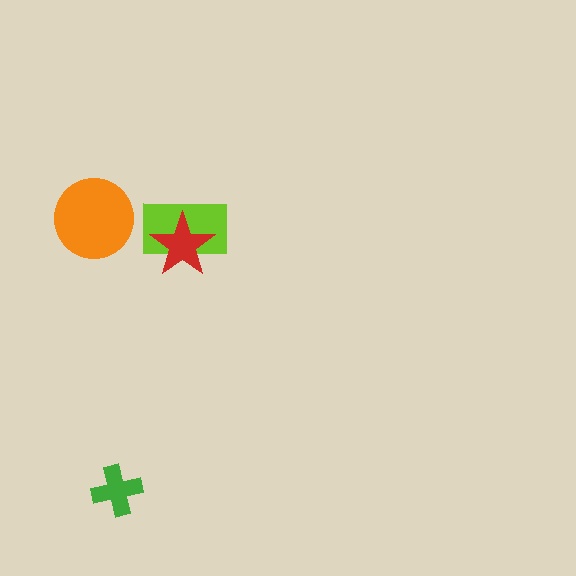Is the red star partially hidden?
No, no other shape covers it.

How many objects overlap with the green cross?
0 objects overlap with the green cross.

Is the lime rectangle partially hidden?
Yes, it is partially covered by another shape.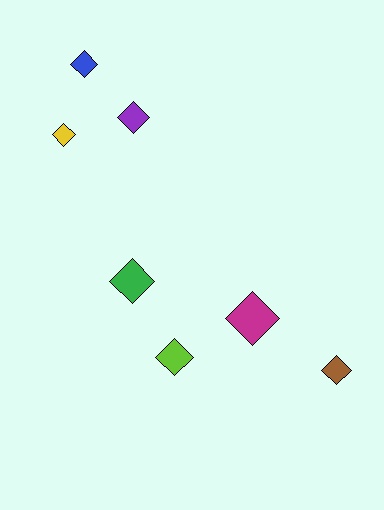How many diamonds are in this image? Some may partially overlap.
There are 7 diamonds.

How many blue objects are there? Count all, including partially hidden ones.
There is 1 blue object.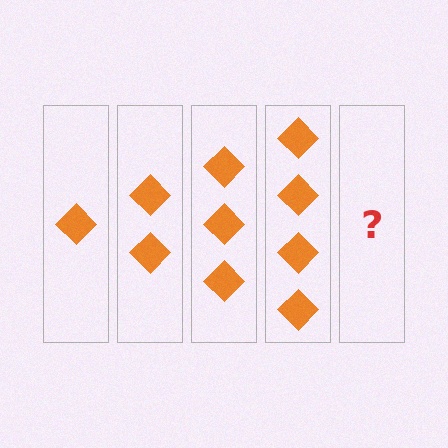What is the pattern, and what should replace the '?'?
The pattern is that each step adds one more diamond. The '?' should be 5 diamonds.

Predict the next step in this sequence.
The next step is 5 diamonds.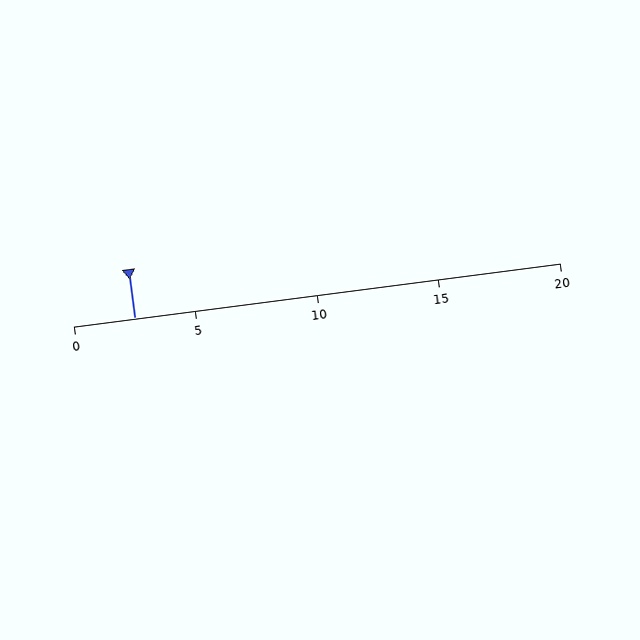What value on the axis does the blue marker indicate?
The marker indicates approximately 2.5.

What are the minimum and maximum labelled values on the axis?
The axis runs from 0 to 20.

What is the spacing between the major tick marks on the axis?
The major ticks are spaced 5 apart.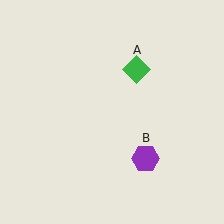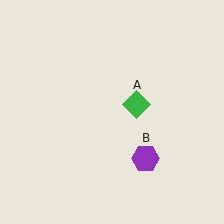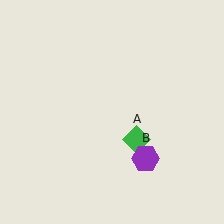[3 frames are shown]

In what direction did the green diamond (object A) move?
The green diamond (object A) moved down.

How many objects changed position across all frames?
1 object changed position: green diamond (object A).